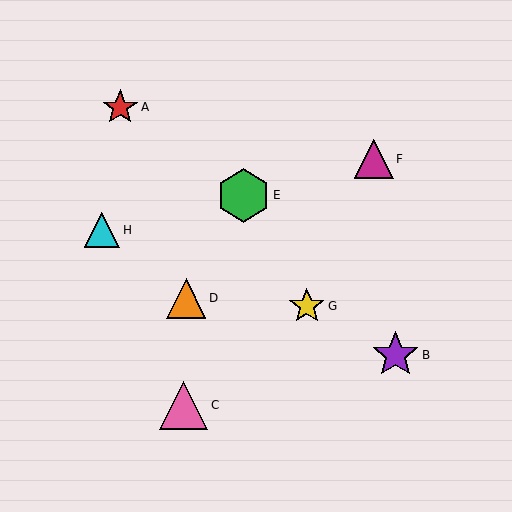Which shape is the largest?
The green hexagon (labeled E) is the largest.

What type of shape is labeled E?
Shape E is a green hexagon.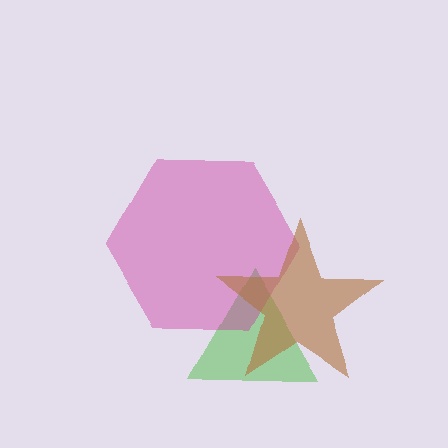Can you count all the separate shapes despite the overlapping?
Yes, there are 3 separate shapes.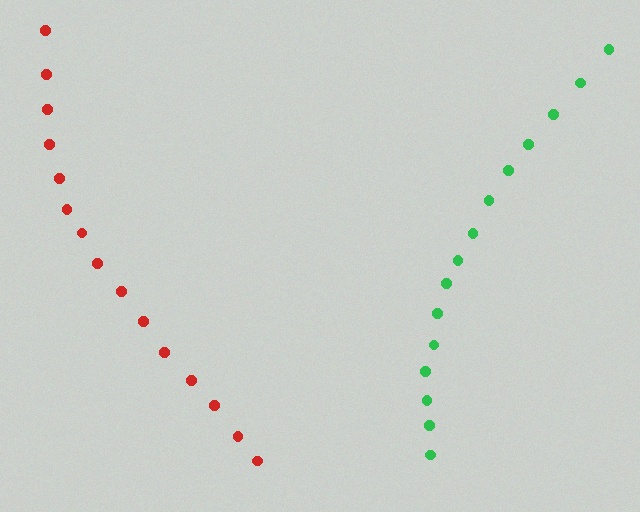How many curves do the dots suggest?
There are 2 distinct paths.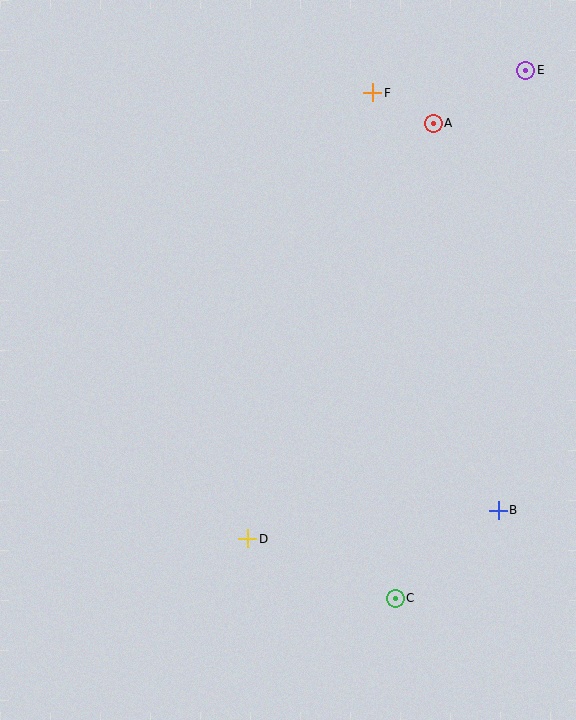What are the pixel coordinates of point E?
Point E is at (526, 70).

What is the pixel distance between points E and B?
The distance between E and B is 441 pixels.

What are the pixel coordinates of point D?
Point D is at (248, 539).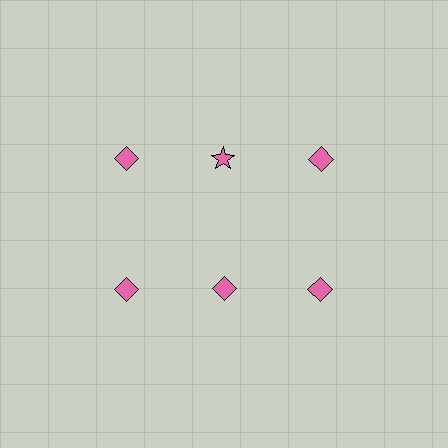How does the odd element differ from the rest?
It has a different shape: star instead of diamond.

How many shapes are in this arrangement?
There are 6 shapes arranged in a grid pattern.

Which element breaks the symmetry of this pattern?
The pink star in the top row, second from left column breaks the symmetry. All other shapes are pink diamonds.